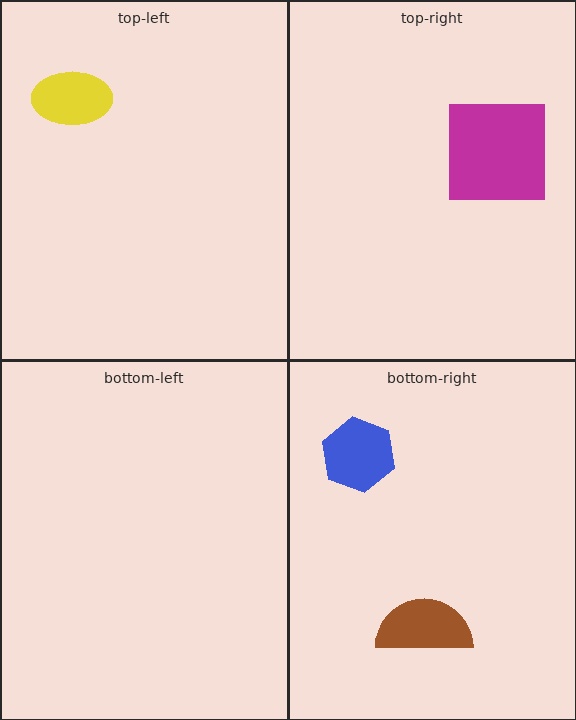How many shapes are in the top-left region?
1.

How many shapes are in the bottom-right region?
2.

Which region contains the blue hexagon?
The bottom-right region.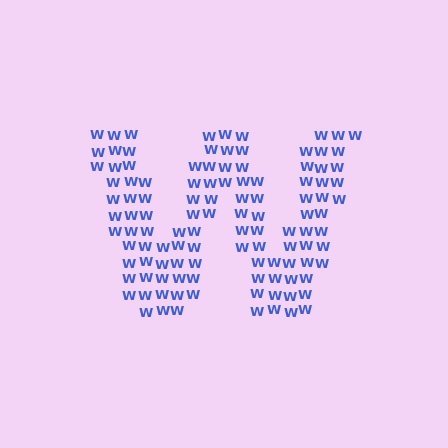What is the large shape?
The large shape is the letter W.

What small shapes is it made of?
It is made of small letter W's.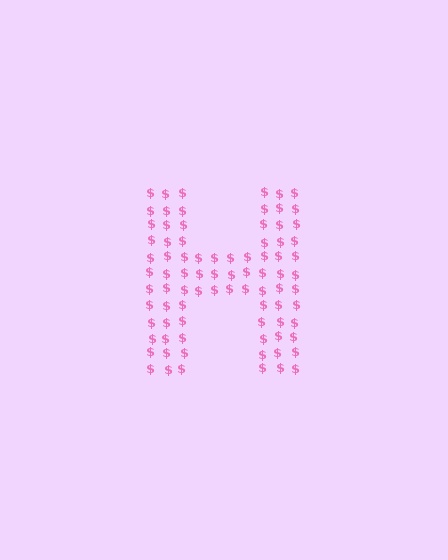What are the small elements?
The small elements are dollar signs.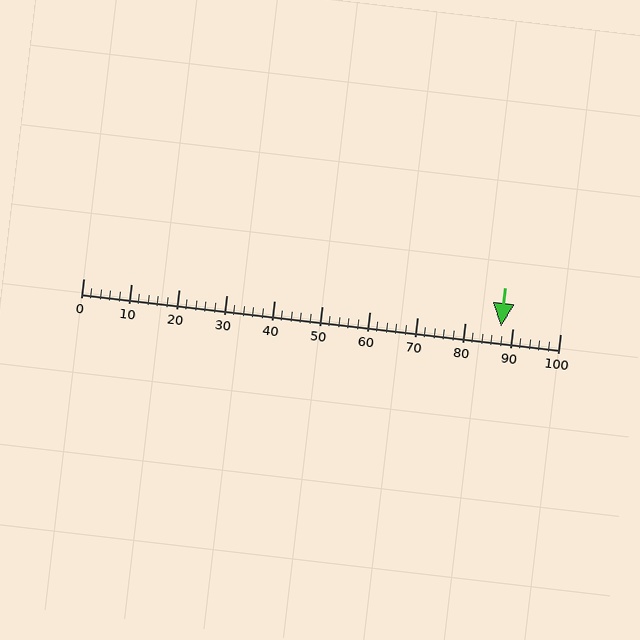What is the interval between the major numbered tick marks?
The major tick marks are spaced 10 units apart.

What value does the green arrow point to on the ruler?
The green arrow points to approximately 88.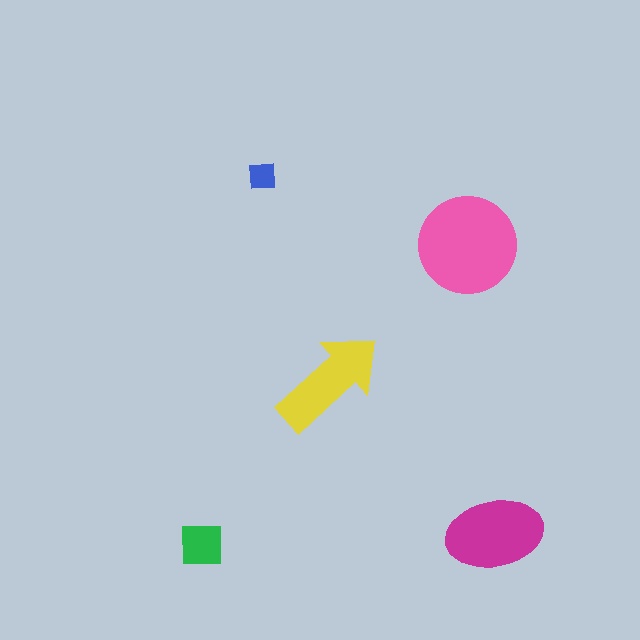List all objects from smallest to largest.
The blue square, the green square, the yellow arrow, the magenta ellipse, the pink circle.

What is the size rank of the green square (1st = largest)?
4th.